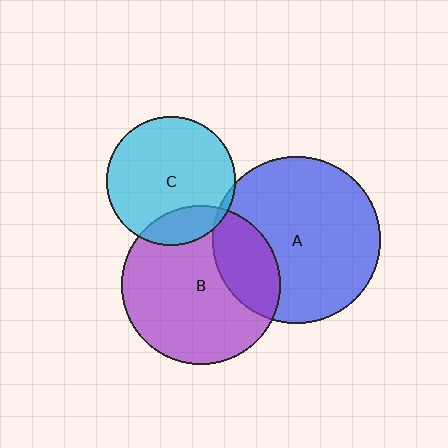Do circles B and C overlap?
Yes.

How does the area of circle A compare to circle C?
Approximately 1.7 times.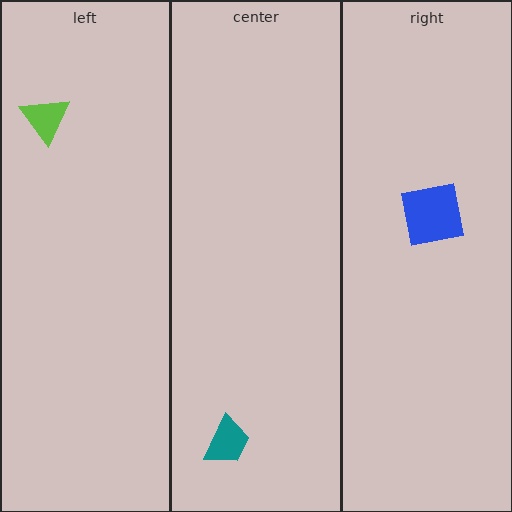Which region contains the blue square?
The right region.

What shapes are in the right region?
The blue square.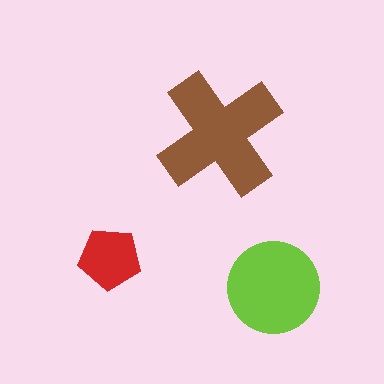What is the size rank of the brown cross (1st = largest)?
1st.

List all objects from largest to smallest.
The brown cross, the lime circle, the red pentagon.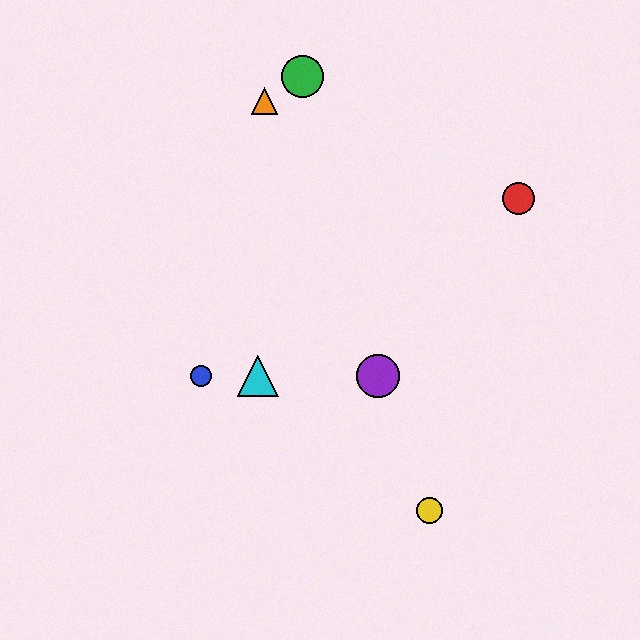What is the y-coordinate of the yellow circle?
The yellow circle is at y≈511.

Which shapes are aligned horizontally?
The blue circle, the purple circle, the cyan triangle are aligned horizontally.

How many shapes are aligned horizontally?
3 shapes (the blue circle, the purple circle, the cyan triangle) are aligned horizontally.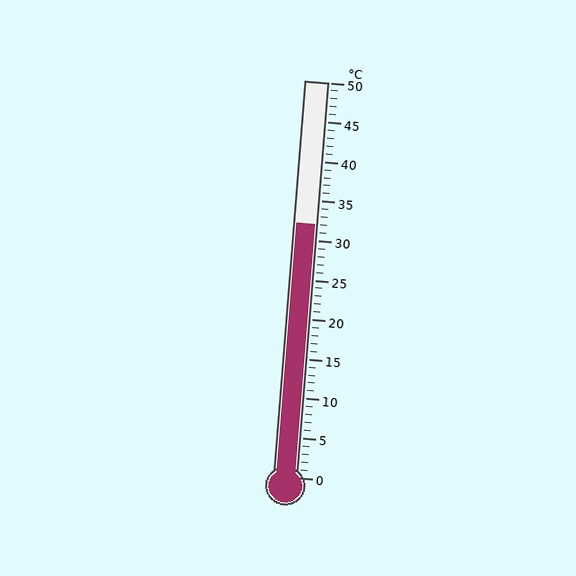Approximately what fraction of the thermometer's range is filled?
The thermometer is filled to approximately 65% of its range.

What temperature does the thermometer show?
The thermometer shows approximately 32°C.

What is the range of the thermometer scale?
The thermometer scale ranges from 0°C to 50°C.